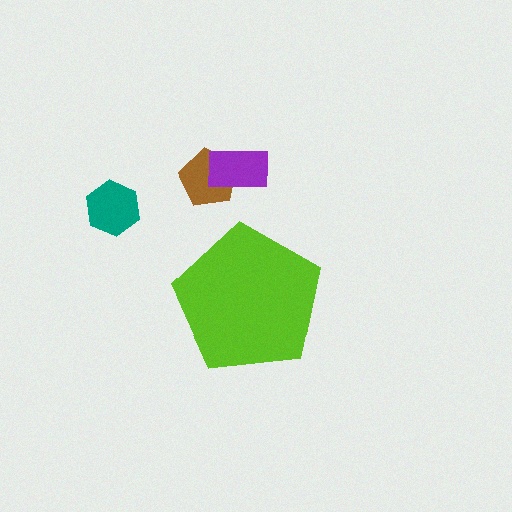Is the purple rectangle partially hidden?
No, the purple rectangle is fully visible.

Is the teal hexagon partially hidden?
No, the teal hexagon is fully visible.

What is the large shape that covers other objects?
A lime pentagon.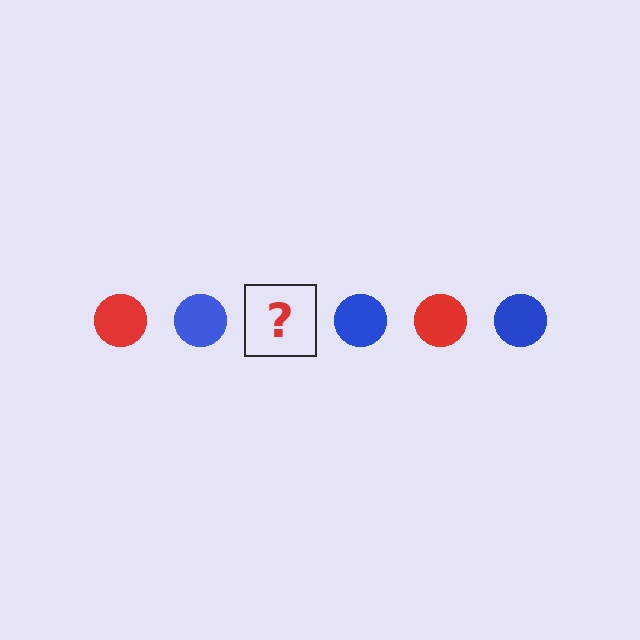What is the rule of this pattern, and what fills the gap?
The rule is that the pattern cycles through red, blue circles. The gap should be filled with a red circle.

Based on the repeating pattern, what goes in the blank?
The blank should be a red circle.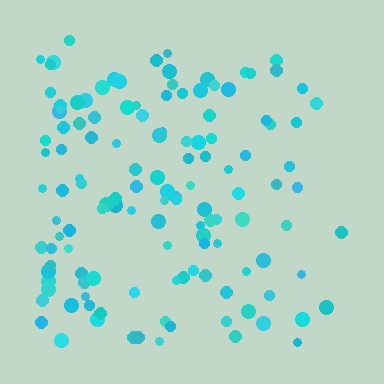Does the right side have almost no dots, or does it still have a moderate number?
Still a moderate number, just noticeably fewer than the left.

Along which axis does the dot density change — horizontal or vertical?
Horizontal.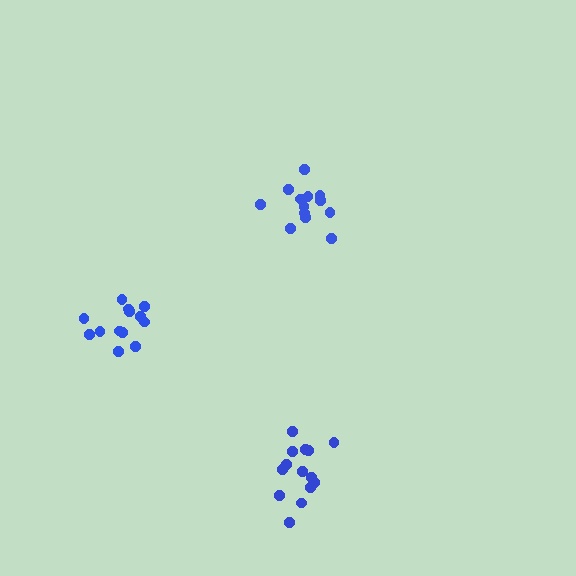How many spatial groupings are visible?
There are 3 spatial groupings.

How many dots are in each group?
Group 1: 13 dots, Group 2: 14 dots, Group 3: 13 dots (40 total).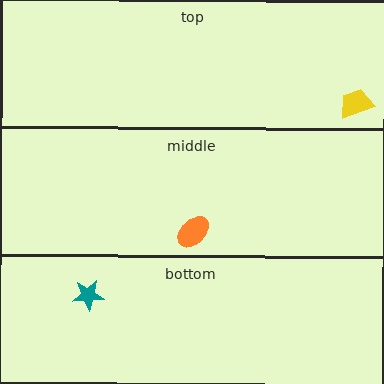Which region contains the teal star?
The bottom region.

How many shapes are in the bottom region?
1.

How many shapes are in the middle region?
1.